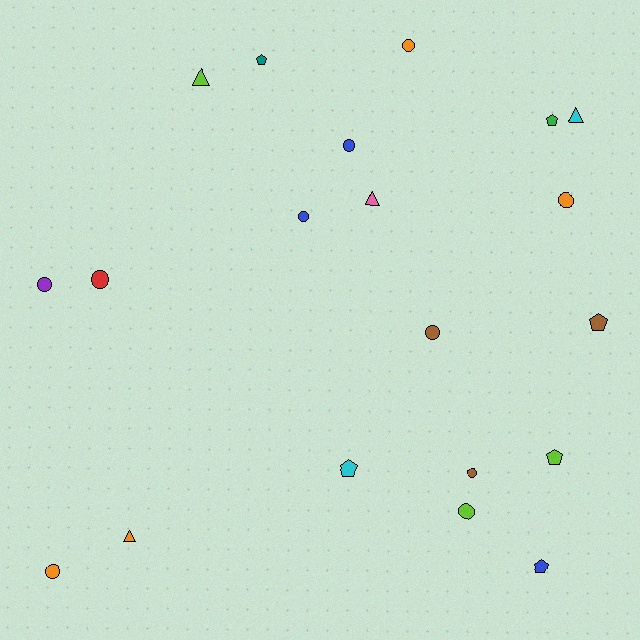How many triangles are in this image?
There are 4 triangles.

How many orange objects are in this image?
There are 4 orange objects.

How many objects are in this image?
There are 20 objects.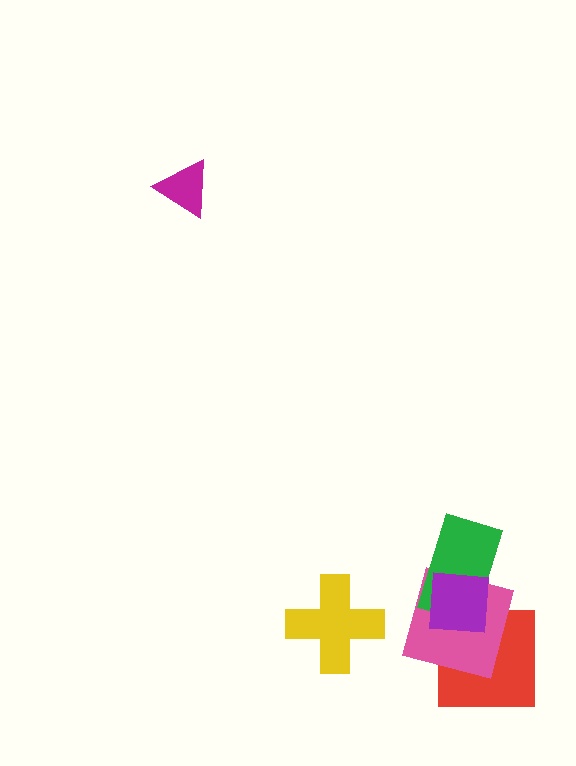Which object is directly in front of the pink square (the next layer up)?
The green rectangle is directly in front of the pink square.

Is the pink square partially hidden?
Yes, it is partially covered by another shape.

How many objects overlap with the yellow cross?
0 objects overlap with the yellow cross.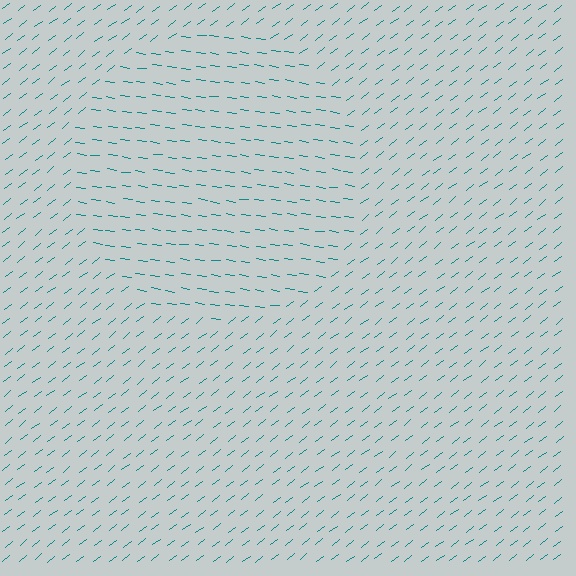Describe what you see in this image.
The image is filled with small teal line segments. A circle region in the image has lines oriented differently from the surrounding lines, creating a visible texture boundary.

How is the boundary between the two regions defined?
The boundary is defined purely by a change in line orientation (approximately 45 degrees difference). All lines are the same color and thickness.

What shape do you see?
I see a circle.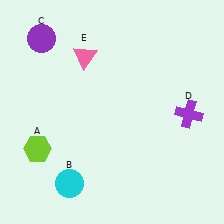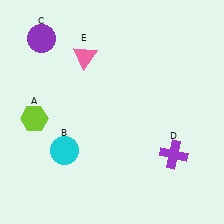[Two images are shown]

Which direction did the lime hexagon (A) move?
The lime hexagon (A) moved up.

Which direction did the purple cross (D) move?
The purple cross (D) moved down.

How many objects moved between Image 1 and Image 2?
3 objects moved between the two images.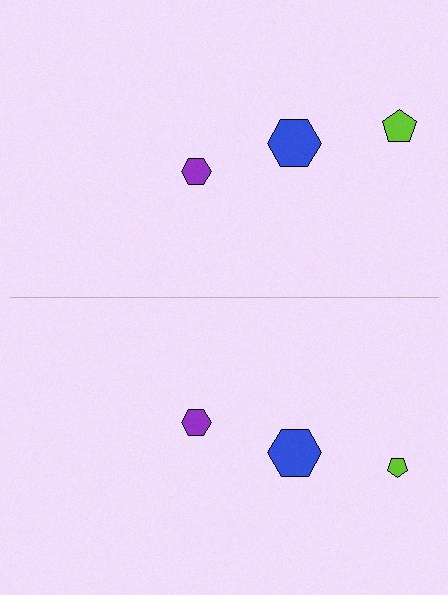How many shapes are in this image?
There are 6 shapes in this image.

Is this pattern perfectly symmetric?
No, the pattern is not perfectly symmetric. The lime pentagon on the bottom side has a different size than its mirror counterpart.